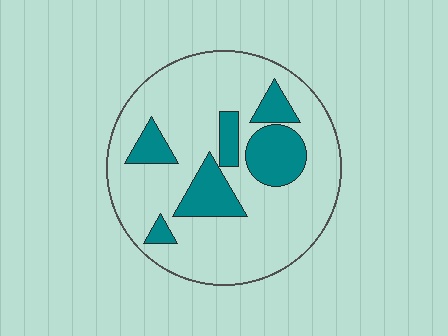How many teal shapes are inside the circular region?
6.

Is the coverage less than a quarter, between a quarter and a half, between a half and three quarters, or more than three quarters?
Less than a quarter.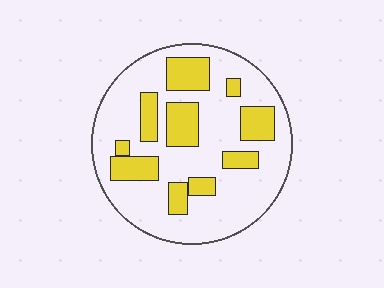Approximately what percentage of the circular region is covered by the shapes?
Approximately 25%.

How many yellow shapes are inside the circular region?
10.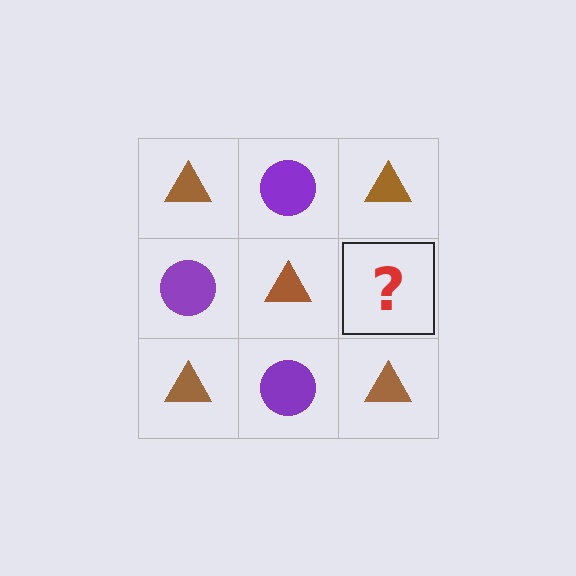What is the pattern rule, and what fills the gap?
The rule is that it alternates brown triangle and purple circle in a checkerboard pattern. The gap should be filled with a purple circle.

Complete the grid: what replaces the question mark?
The question mark should be replaced with a purple circle.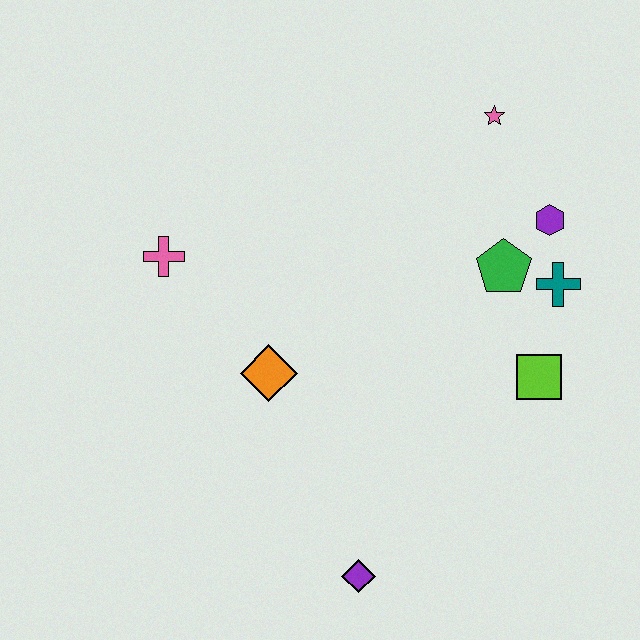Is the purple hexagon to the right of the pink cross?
Yes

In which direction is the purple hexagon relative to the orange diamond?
The purple hexagon is to the right of the orange diamond.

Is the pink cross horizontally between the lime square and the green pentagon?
No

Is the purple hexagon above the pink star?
No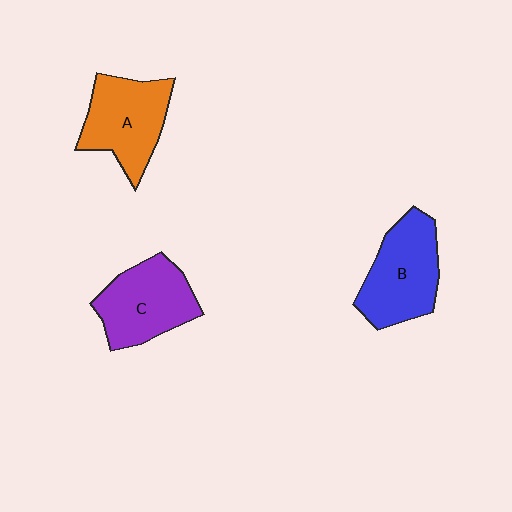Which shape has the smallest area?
Shape A (orange).